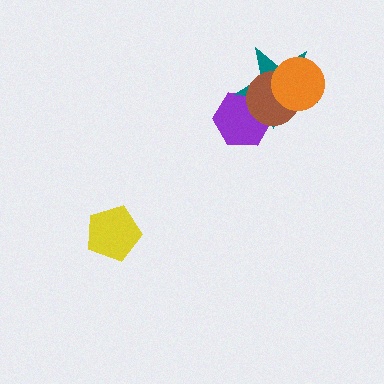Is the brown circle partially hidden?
Yes, it is partially covered by another shape.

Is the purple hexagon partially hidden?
Yes, it is partially covered by another shape.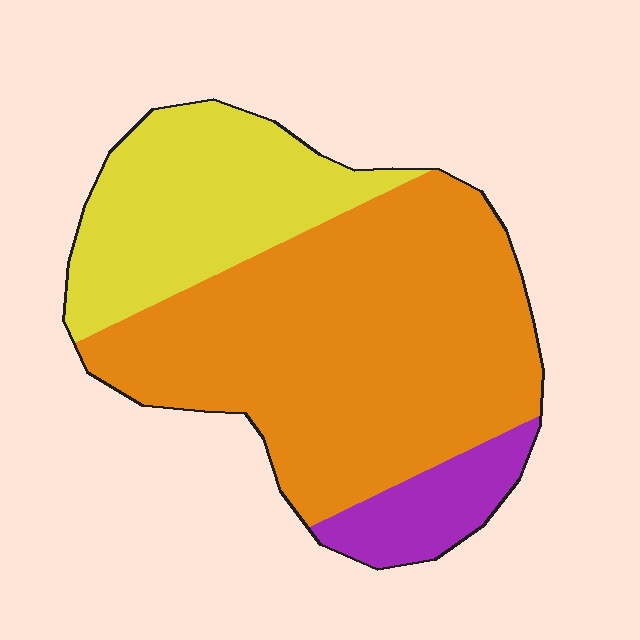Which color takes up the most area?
Orange, at roughly 60%.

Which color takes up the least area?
Purple, at roughly 10%.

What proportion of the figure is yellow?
Yellow takes up between a quarter and a half of the figure.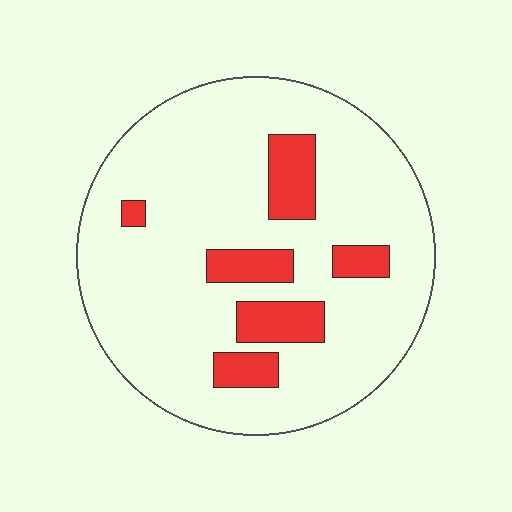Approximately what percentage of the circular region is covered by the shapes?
Approximately 15%.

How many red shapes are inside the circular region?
6.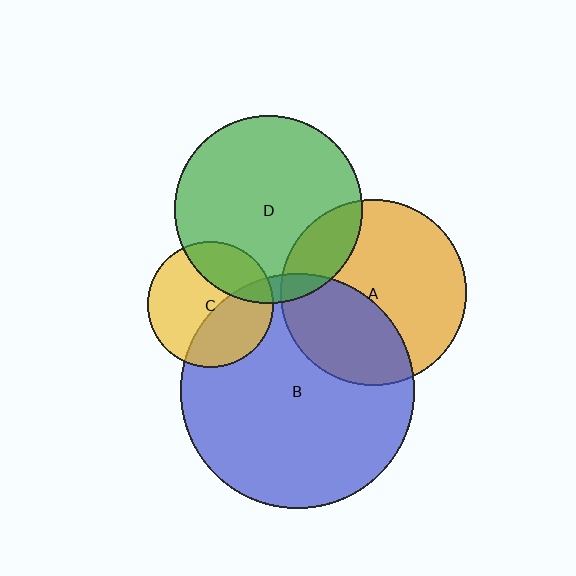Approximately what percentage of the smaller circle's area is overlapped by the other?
Approximately 40%.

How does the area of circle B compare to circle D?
Approximately 1.6 times.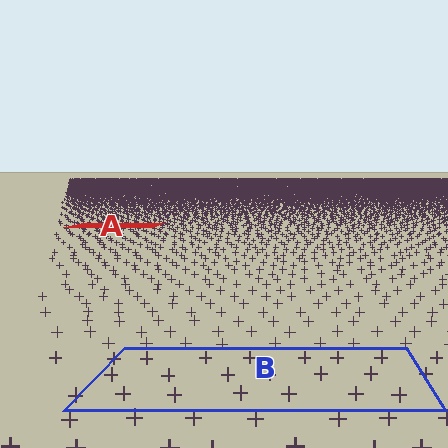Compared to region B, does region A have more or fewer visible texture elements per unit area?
Region A has more texture elements per unit area — they are packed more densely because it is farther away.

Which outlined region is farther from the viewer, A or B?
Region A is farther from the viewer — the texture elements inside it appear smaller and more densely packed.